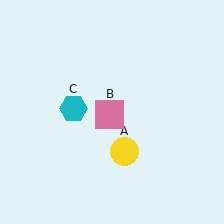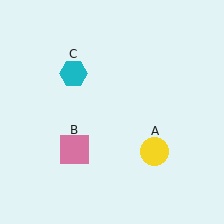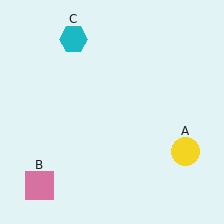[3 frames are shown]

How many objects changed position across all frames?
3 objects changed position: yellow circle (object A), pink square (object B), cyan hexagon (object C).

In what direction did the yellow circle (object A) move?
The yellow circle (object A) moved right.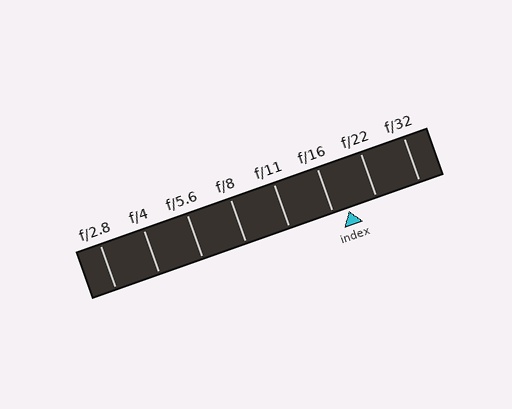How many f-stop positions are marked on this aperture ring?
There are 8 f-stop positions marked.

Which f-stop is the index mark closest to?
The index mark is closest to f/16.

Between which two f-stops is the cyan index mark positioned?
The index mark is between f/16 and f/22.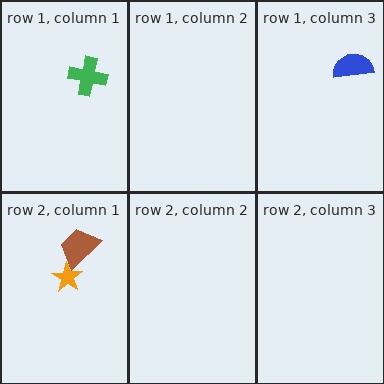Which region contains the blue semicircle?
The row 1, column 3 region.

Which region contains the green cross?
The row 1, column 1 region.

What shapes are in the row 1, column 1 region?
The green cross.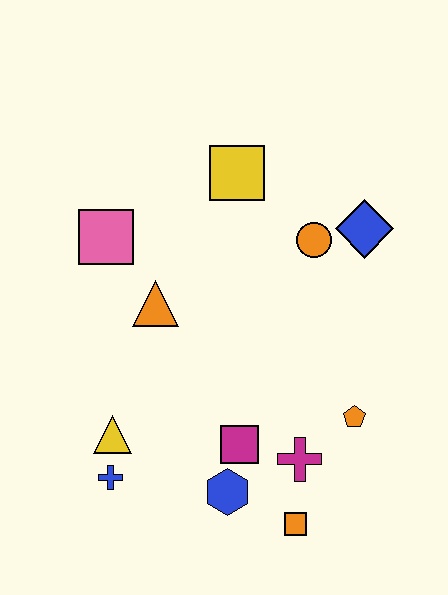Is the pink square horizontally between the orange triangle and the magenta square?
No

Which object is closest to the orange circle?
The blue diamond is closest to the orange circle.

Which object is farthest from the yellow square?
The orange square is farthest from the yellow square.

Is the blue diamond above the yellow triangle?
Yes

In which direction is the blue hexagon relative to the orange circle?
The blue hexagon is below the orange circle.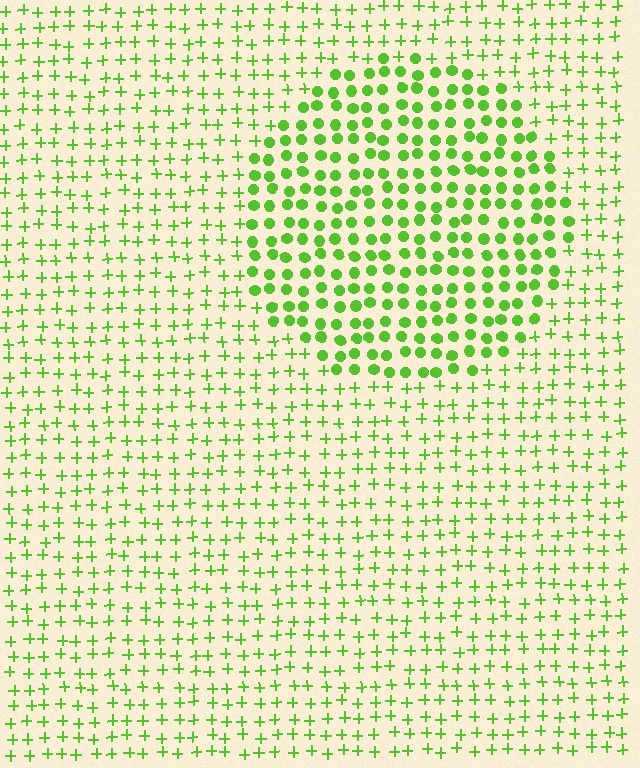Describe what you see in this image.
The image is filled with small lime elements arranged in a uniform grid. A circle-shaped region contains circles, while the surrounding area contains plus signs. The boundary is defined purely by the change in element shape.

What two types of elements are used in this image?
The image uses circles inside the circle region and plus signs outside it.